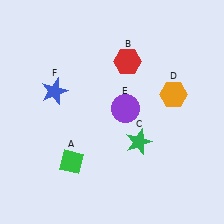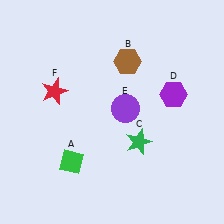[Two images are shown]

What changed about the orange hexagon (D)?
In Image 1, D is orange. In Image 2, it changed to purple.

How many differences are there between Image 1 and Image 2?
There are 3 differences between the two images.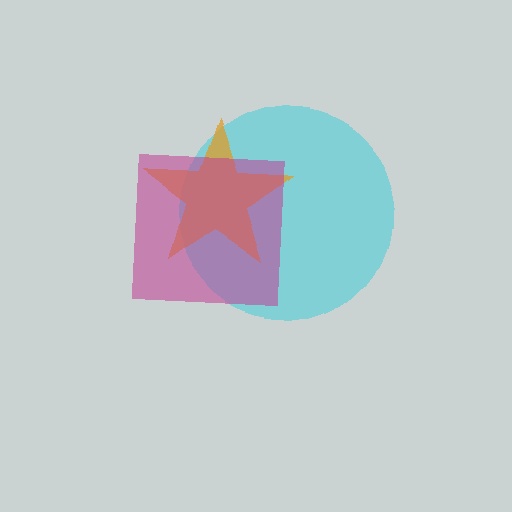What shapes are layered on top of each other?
The layered shapes are: a cyan circle, an orange star, a magenta square.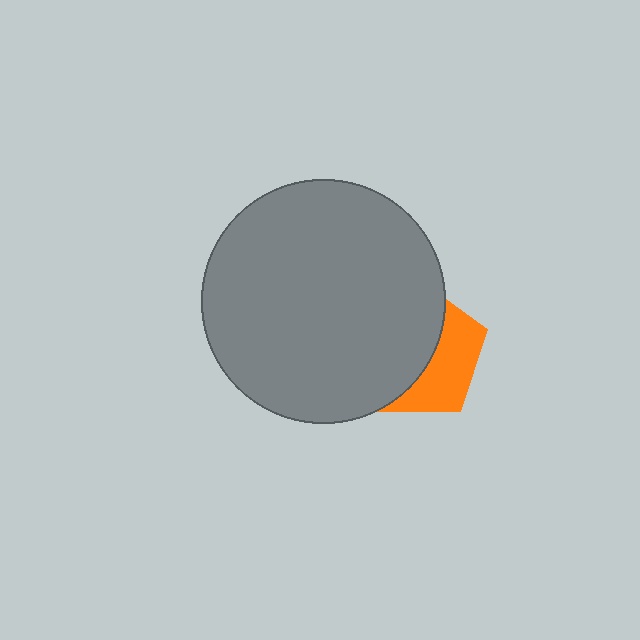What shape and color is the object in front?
The object in front is a gray circle.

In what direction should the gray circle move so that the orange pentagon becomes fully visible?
The gray circle should move left. That is the shortest direction to clear the overlap and leave the orange pentagon fully visible.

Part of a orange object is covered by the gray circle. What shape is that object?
It is a pentagon.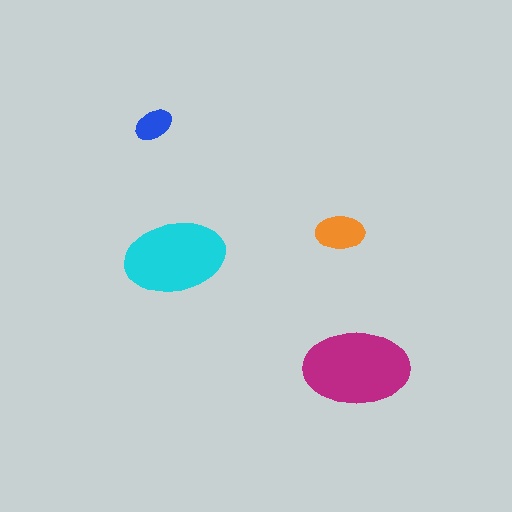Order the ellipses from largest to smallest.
the magenta one, the cyan one, the orange one, the blue one.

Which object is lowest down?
The magenta ellipse is bottommost.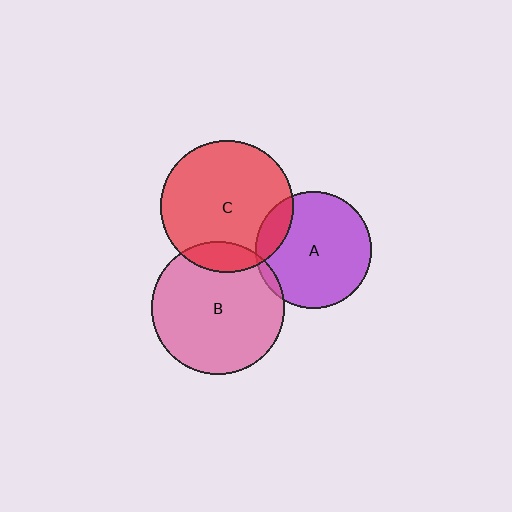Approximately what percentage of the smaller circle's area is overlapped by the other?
Approximately 15%.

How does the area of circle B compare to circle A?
Approximately 1.3 times.